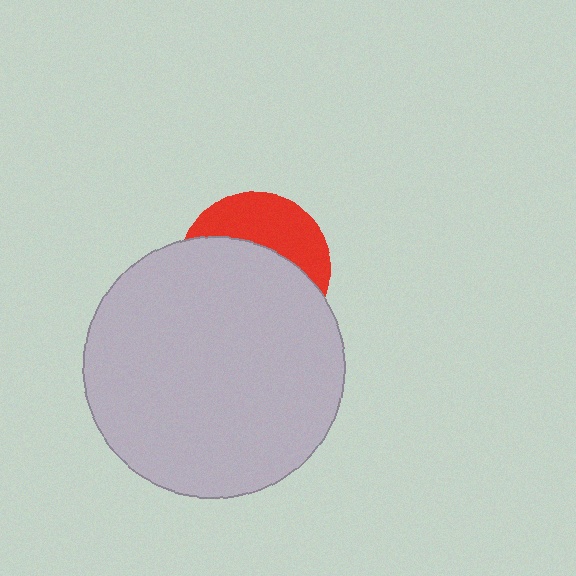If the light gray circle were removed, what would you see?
You would see the complete red circle.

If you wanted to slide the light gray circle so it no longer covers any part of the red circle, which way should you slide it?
Slide it down — that is the most direct way to separate the two shapes.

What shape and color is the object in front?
The object in front is a light gray circle.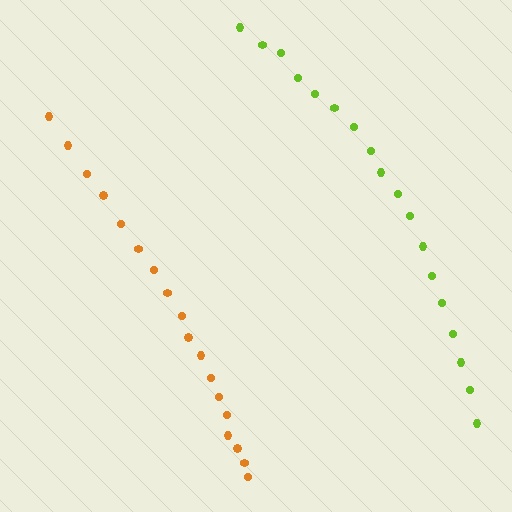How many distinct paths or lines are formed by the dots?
There are 2 distinct paths.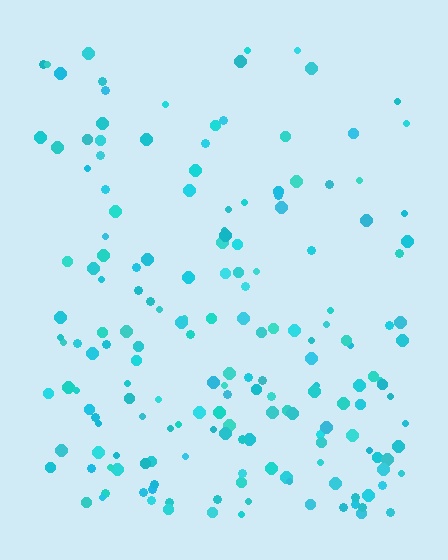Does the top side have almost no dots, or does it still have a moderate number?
Still a moderate number, just noticeably fewer than the bottom.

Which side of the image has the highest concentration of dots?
The bottom.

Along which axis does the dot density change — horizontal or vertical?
Vertical.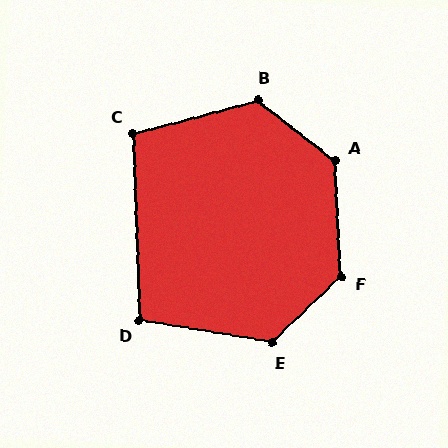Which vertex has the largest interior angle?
F, at approximately 131 degrees.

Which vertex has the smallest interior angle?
D, at approximately 102 degrees.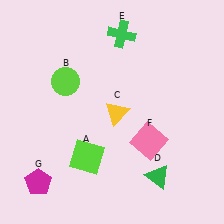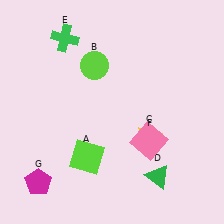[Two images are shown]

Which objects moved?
The objects that moved are: the lime circle (B), the yellow triangle (C), the green cross (E).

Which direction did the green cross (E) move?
The green cross (E) moved left.